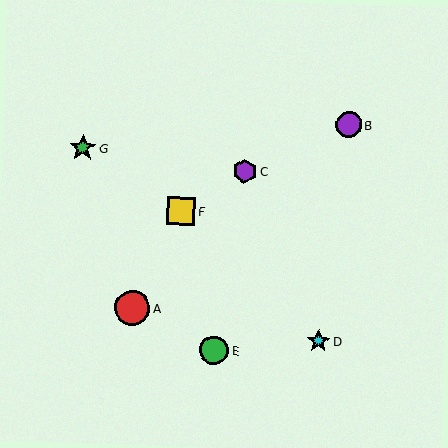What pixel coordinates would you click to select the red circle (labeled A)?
Click at (132, 308) to select the red circle A.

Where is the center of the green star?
The center of the green star is at (83, 148).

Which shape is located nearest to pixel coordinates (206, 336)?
The green circle (labeled E) at (214, 350) is nearest to that location.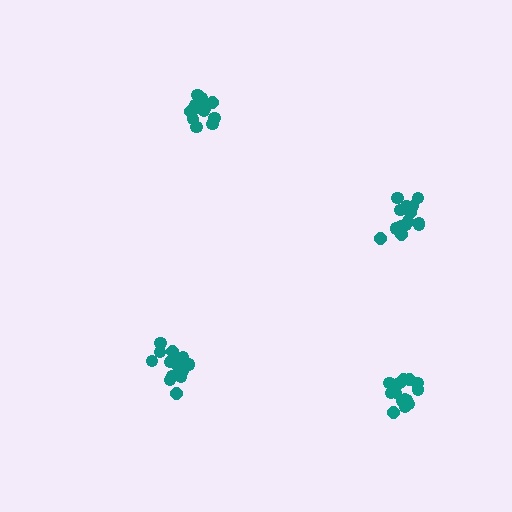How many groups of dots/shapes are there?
There are 4 groups.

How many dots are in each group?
Group 1: 15 dots, Group 2: 17 dots, Group 3: 19 dots, Group 4: 15 dots (66 total).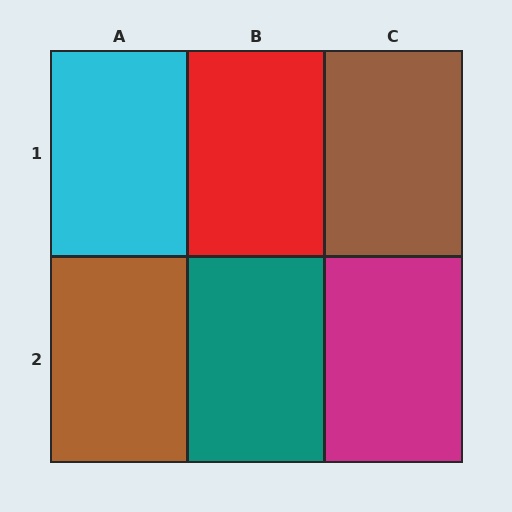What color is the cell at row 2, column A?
Brown.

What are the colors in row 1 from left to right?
Cyan, red, brown.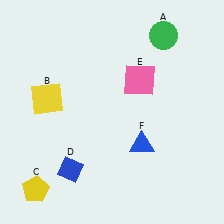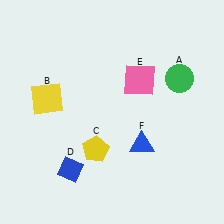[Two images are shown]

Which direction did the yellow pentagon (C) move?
The yellow pentagon (C) moved right.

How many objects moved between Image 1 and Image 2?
2 objects moved between the two images.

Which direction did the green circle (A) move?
The green circle (A) moved down.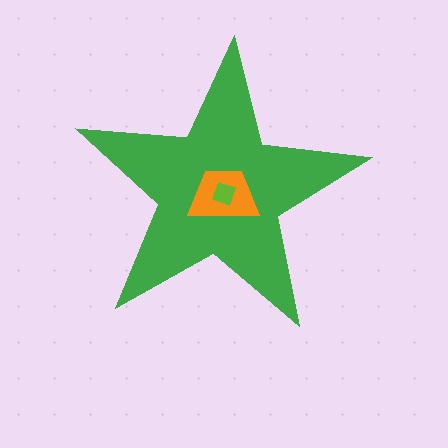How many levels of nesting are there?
3.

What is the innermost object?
The lime square.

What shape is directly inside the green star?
The orange trapezoid.